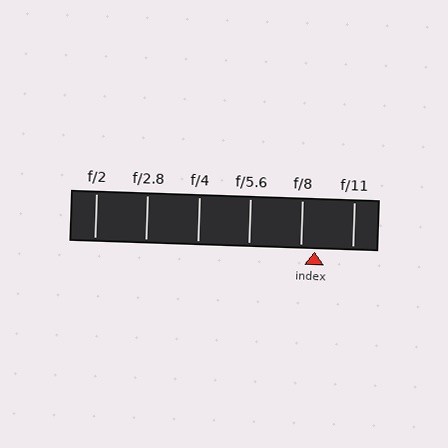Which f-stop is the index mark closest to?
The index mark is closest to f/8.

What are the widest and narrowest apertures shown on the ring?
The widest aperture shown is f/2 and the narrowest is f/11.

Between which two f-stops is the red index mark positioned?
The index mark is between f/8 and f/11.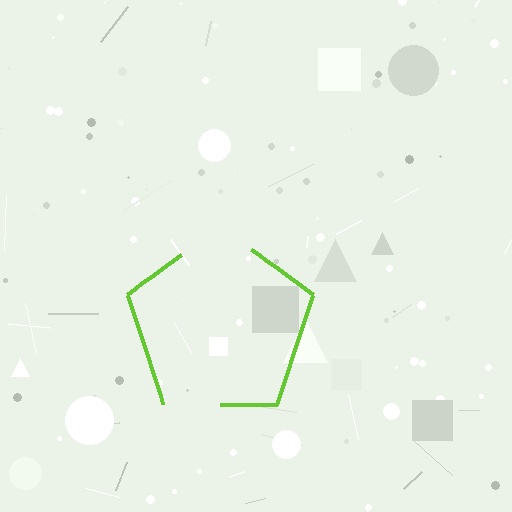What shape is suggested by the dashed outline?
The dashed outline suggests a pentagon.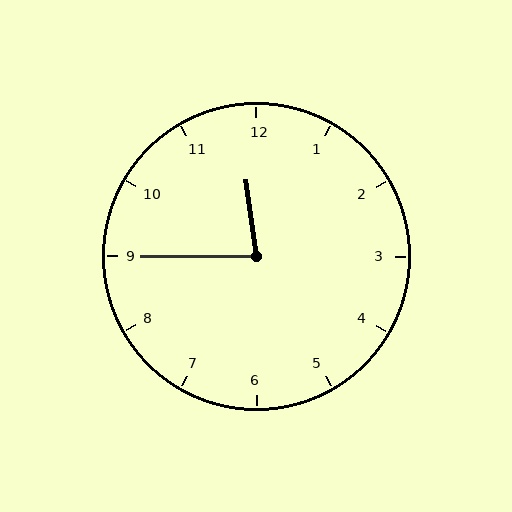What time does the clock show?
11:45.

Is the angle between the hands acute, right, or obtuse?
It is acute.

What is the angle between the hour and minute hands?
Approximately 82 degrees.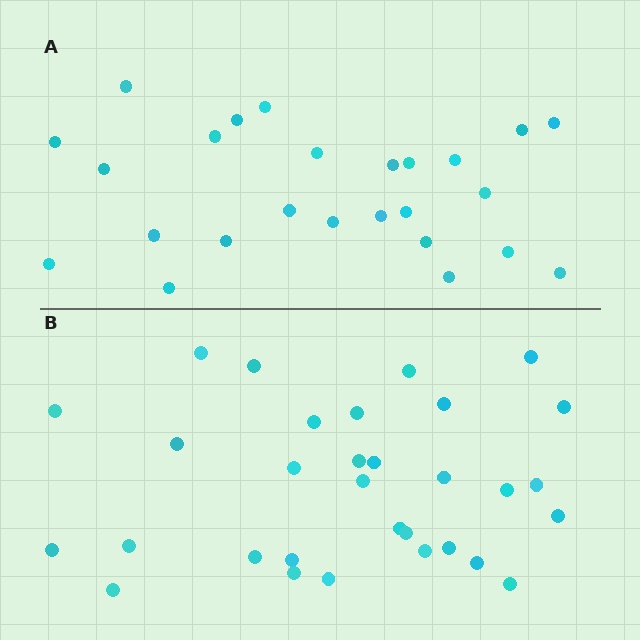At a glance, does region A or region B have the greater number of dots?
Region B (the bottom region) has more dots.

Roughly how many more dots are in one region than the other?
Region B has about 6 more dots than region A.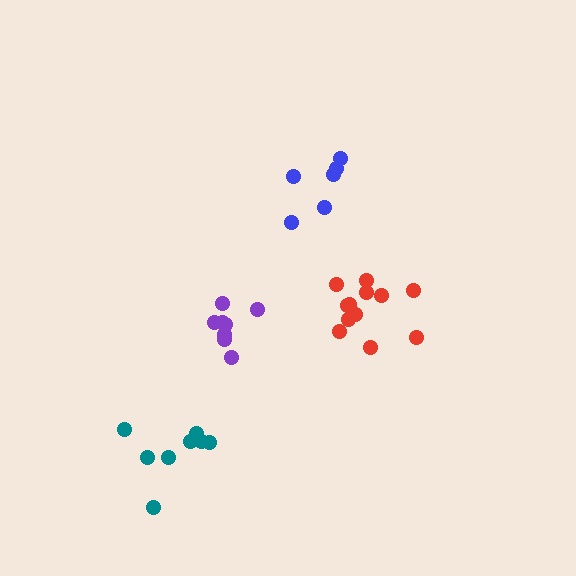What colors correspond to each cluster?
The clusters are colored: teal, blue, red, purple.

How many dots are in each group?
Group 1: 8 dots, Group 2: 6 dots, Group 3: 12 dots, Group 4: 8 dots (34 total).